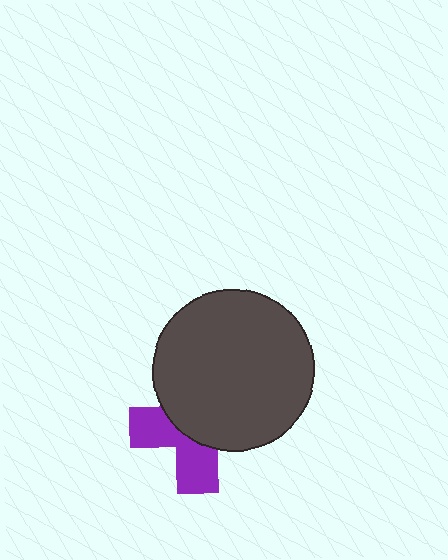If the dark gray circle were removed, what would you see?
You would see the complete purple cross.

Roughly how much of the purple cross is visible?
A small part of it is visible (roughly 42%).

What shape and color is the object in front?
The object in front is a dark gray circle.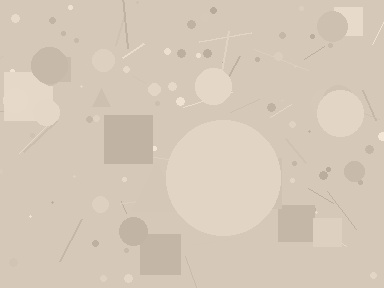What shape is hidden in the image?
A circle is hidden in the image.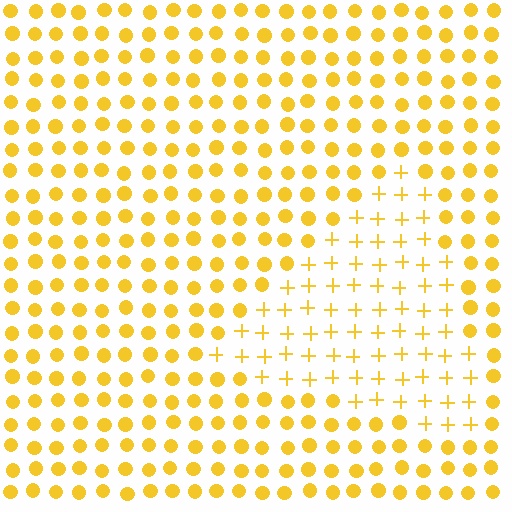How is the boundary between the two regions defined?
The boundary is defined by a change in element shape: plus signs inside vs. circles outside. All elements share the same color and spacing.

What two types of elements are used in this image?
The image uses plus signs inside the triangle region and circles outside it.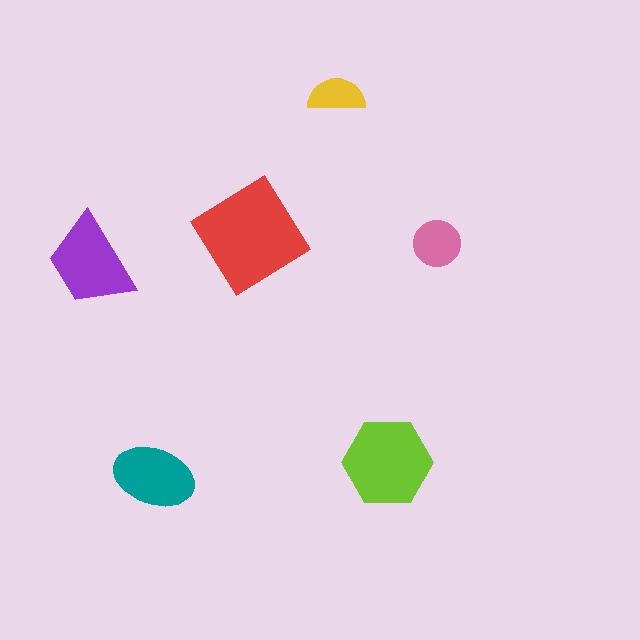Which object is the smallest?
The yellow semicircle.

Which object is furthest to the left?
The purple trapezoid is leftmost.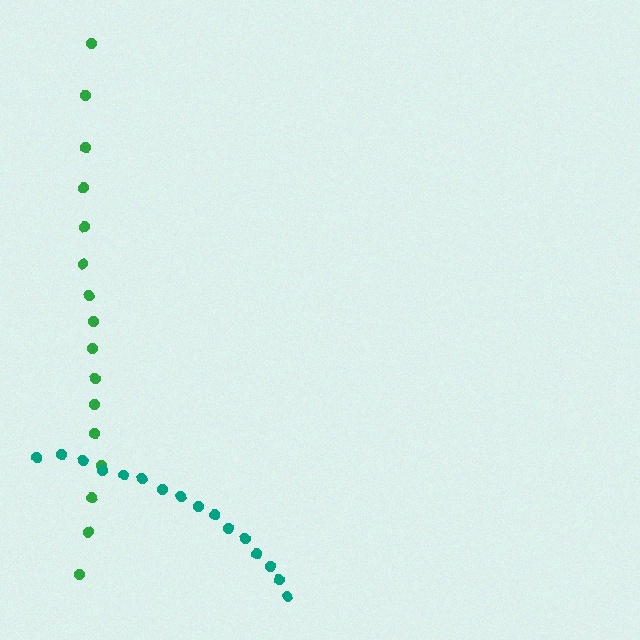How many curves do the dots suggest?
There are 2 distinct paths.